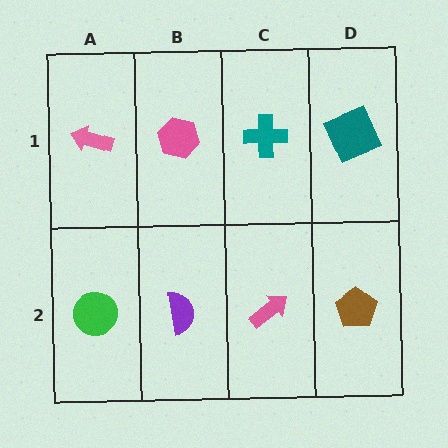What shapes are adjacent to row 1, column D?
A brown pentagon (row 2, column D), a teal cross (row 1, column C).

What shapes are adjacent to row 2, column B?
A pink hexagon (row 1, column B), a green circle (row 2, column A), a pink arrow (row 2, column C).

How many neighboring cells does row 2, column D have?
2.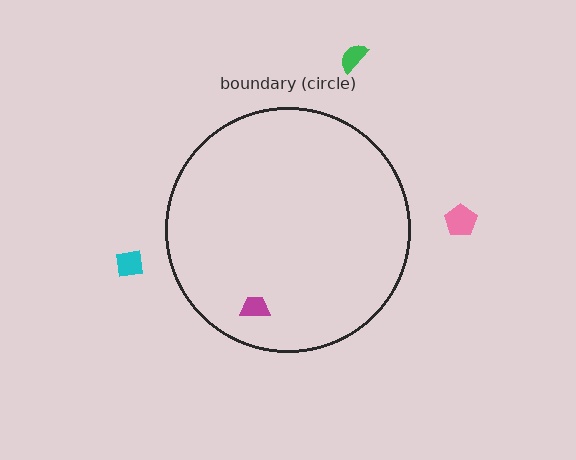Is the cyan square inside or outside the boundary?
Outside.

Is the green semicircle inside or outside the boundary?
Outside.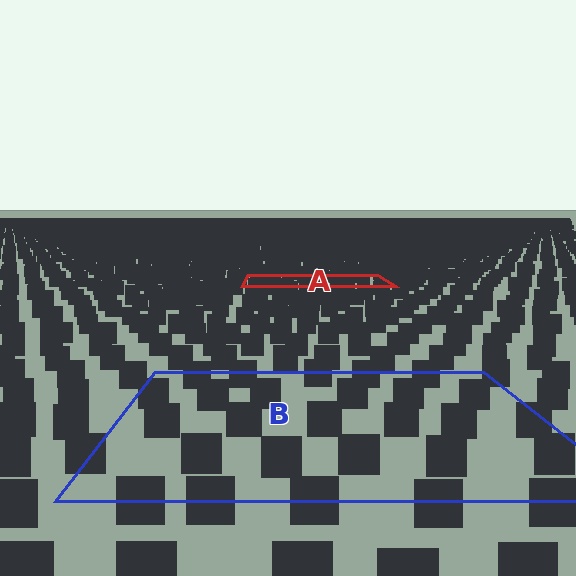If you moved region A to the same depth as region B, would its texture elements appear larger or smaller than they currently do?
They would appear larger. At a closer depth, the same texture elements are projected at a bigger on-screen size.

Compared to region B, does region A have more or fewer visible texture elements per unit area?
Region A has more texture elements per unit area — they are packed more densely because it is farther away.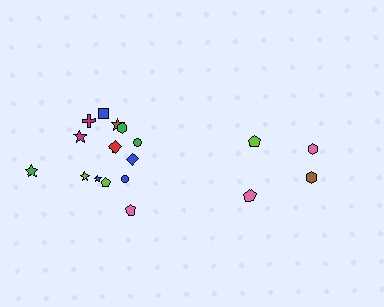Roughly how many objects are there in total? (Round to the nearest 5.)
Roughly 20 objects in total.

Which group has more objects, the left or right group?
The left group.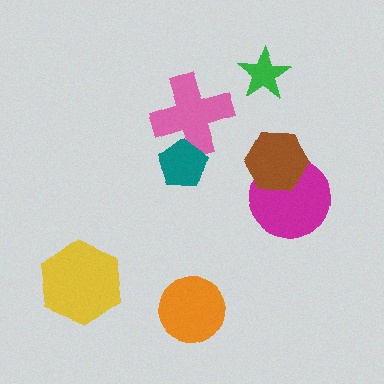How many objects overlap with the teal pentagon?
1 object overlaps with the teal pentagon.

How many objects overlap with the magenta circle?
1 object overlaps with the magenta circle.